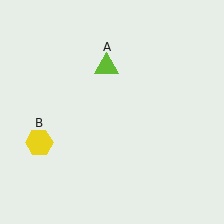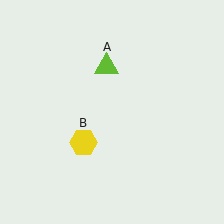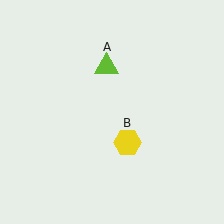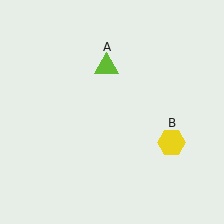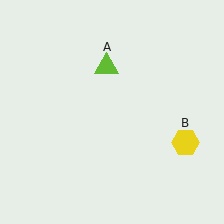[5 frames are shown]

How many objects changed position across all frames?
1 object changed position: yellow hexagon (object B).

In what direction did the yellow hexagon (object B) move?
The yellow hexagon (object B) moved right.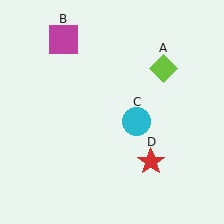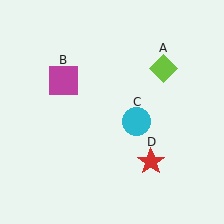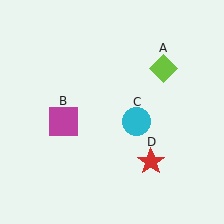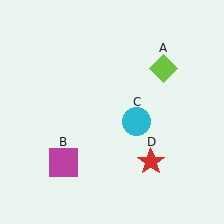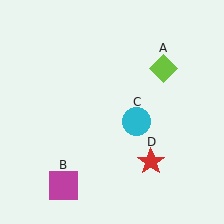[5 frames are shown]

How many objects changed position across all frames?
1 object changed position: magenta square (object B).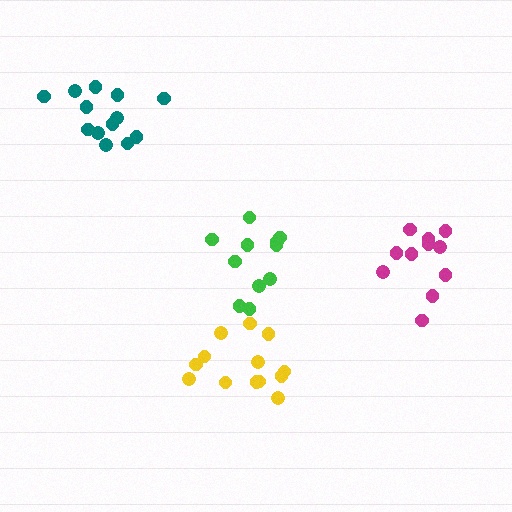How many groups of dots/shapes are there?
There are 4 groups.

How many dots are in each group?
Group 1: 11 dots, Group 2: 13 dots, Group 3: 13 dots, Group 4: 11 dots (48 total).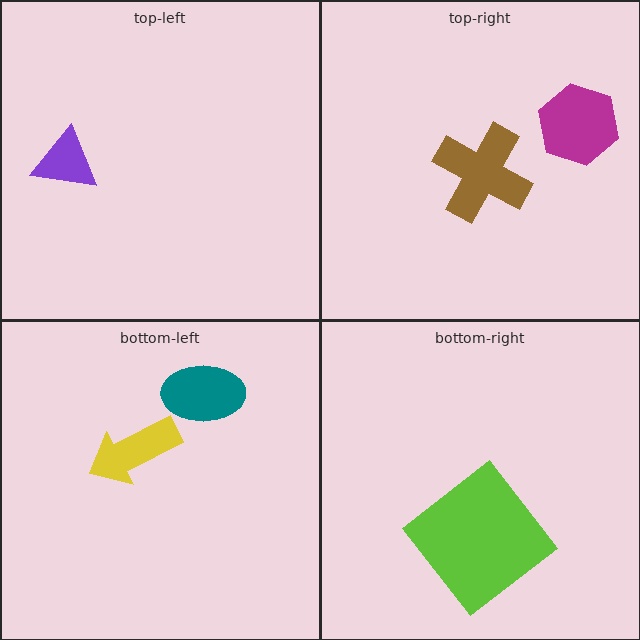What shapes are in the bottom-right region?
The lime diamond.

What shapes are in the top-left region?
The purple triangle.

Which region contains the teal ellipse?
The bottom-left region.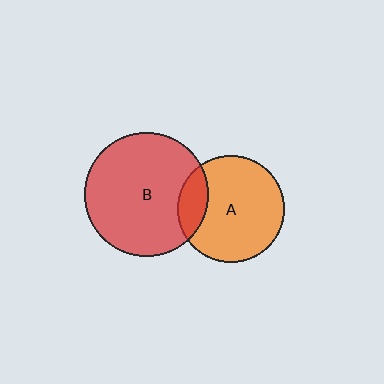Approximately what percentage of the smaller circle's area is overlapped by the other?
Approximately 20%.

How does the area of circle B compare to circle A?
Approximately 1.3 times.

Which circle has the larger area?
Circle B (red).